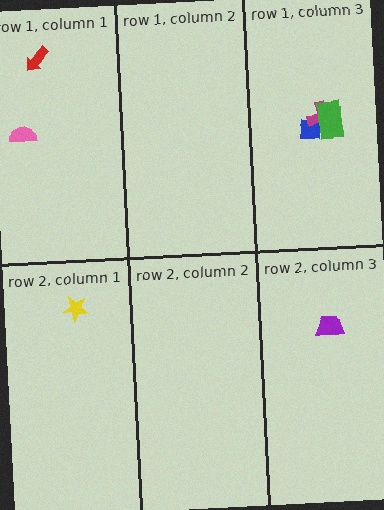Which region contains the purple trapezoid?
The row 2, column 3 region.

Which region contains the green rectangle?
The row 1, column 3 region.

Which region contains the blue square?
The row 1, column 3 region.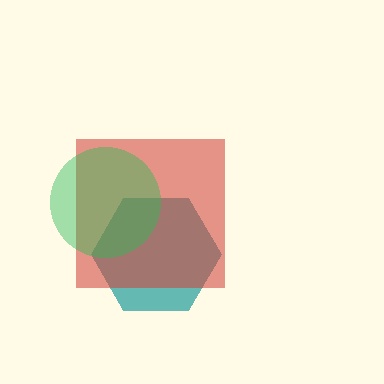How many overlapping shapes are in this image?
There are 3 overlapping shapes in the image.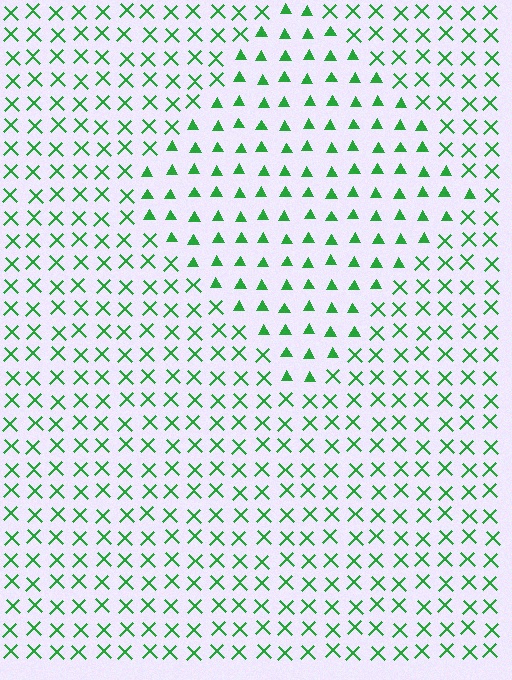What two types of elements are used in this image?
The image uses triangles inside the diamond region and X marks outside it.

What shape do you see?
I see a diamond.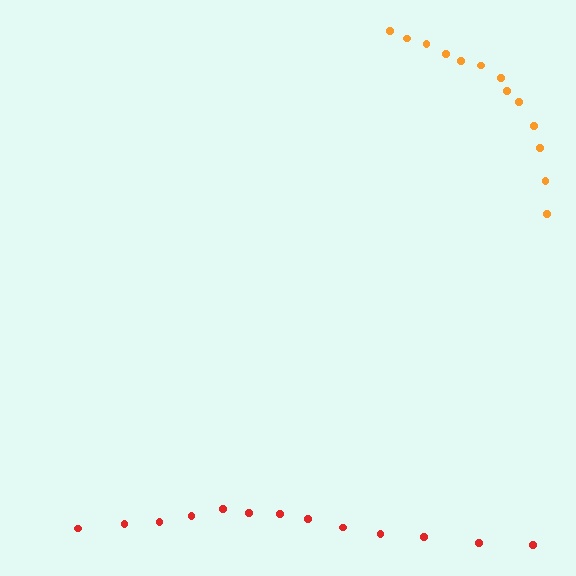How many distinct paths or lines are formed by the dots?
There are 2 distinct paths.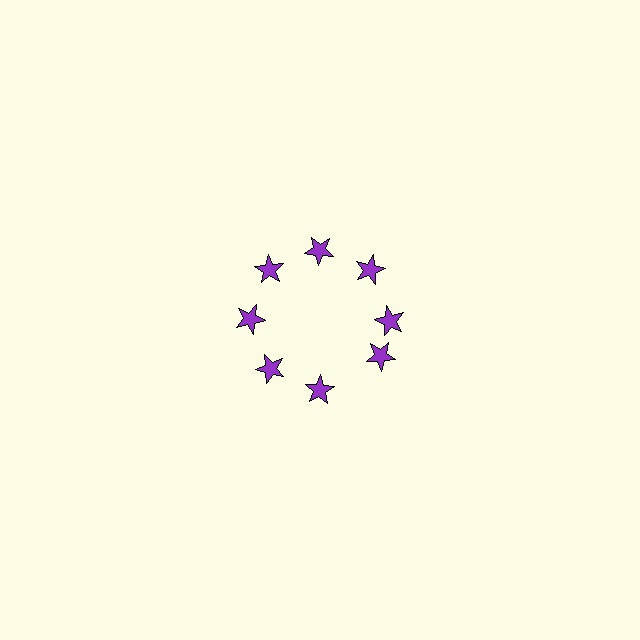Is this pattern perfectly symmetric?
No. The 8 purple stars are arranged in a ring, but one element near the 4 o'clock position is rotated out of alignment along the ring, breaking the 8-fold rotational symmetry.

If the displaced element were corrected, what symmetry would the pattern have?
It would have 8-fold rotational symmetry — the pattern would map onto itself every 45 degrees.